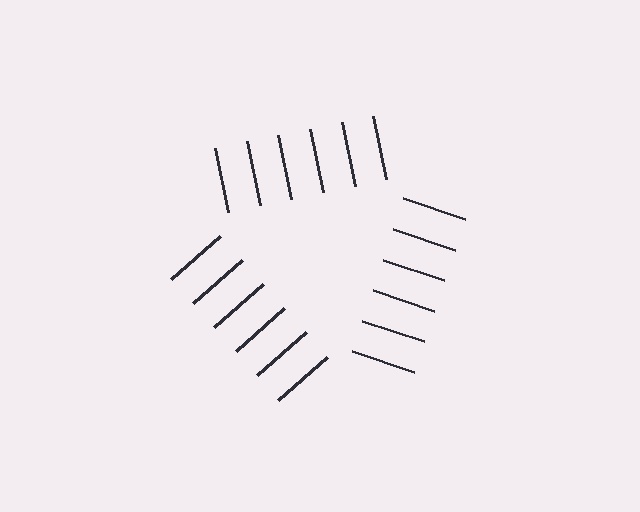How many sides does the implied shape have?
3 sides — the line-ends trace a triangle.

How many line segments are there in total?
18 — 6 along each of the 3 edges.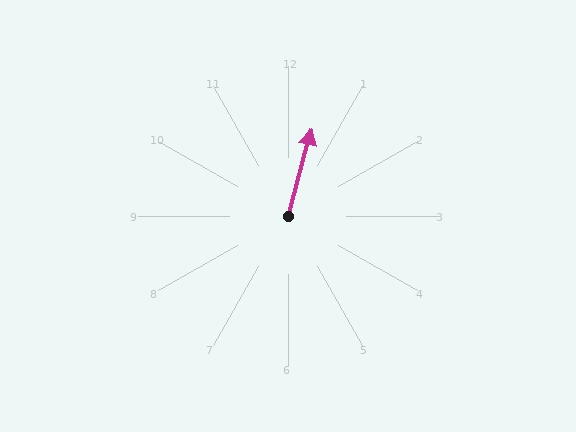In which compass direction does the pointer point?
North.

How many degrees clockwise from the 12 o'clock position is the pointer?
Approximately 15 degrees.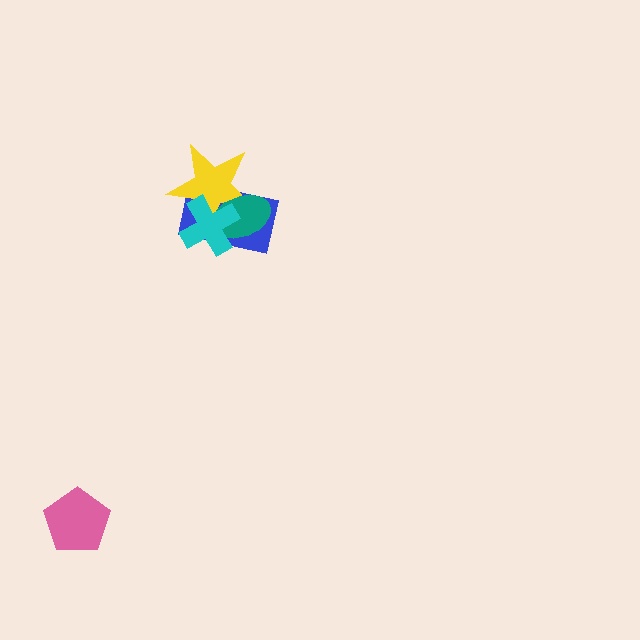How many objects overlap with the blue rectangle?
3 objects overlap with the blue rectangle.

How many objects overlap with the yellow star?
3 objects overlap with the yellow star.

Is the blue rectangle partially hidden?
Yes, it is partially covered by another shape.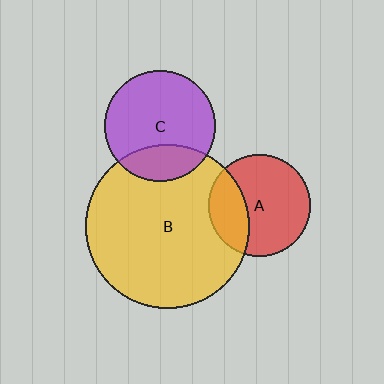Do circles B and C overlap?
Yes.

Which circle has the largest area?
Circle B (yellow).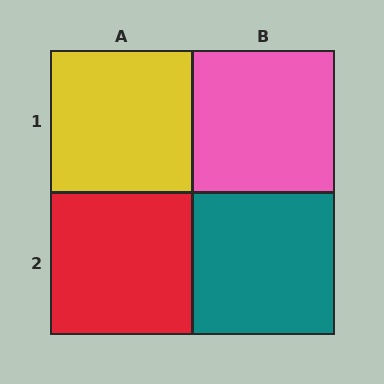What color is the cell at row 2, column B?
Teal.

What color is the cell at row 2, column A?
Red.